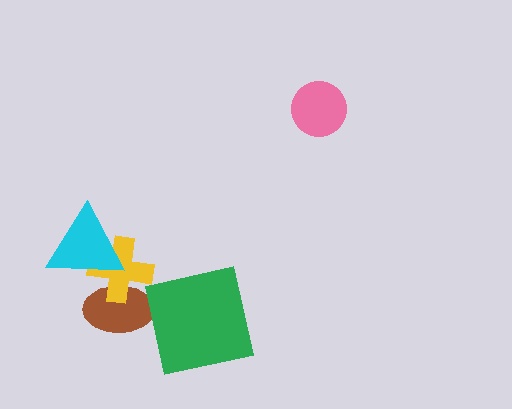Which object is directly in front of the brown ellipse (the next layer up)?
The yellow cross is directly in front of the brown ellipse.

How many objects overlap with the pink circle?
0 objects overlap with the pink circle.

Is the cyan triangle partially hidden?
No, no other shape covers it.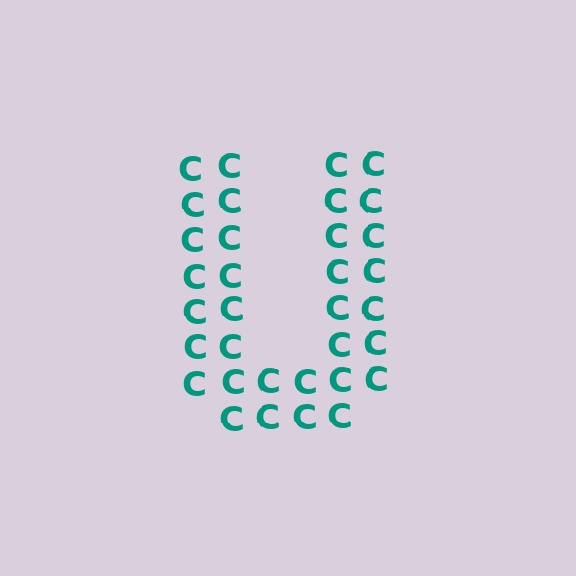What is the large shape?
The large shape is the letter U.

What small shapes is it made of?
It is made of small letter C's.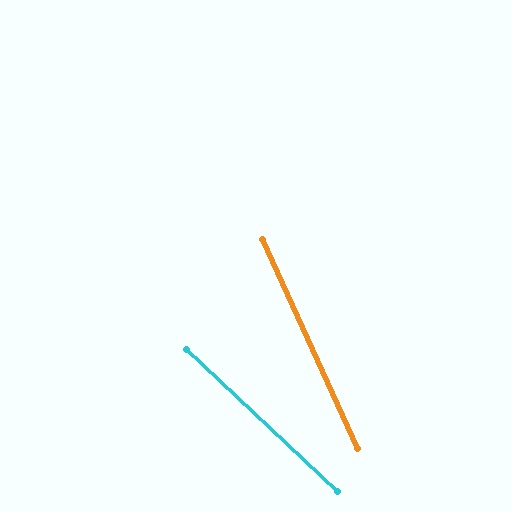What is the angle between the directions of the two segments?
Approximately 22 degrees.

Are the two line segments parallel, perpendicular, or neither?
Neither parallel nor perpendicular — they differ by about 22°.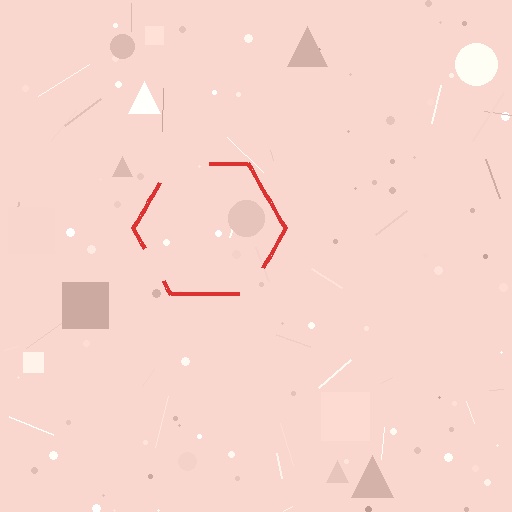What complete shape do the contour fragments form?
The contour fragments form a hexagon.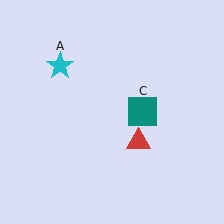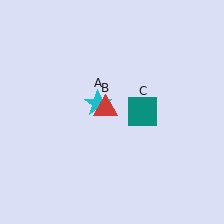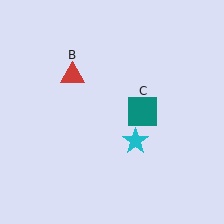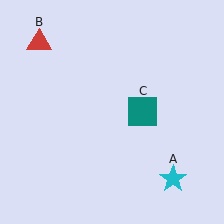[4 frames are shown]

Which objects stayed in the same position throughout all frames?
Teal square (object C) remained stationary.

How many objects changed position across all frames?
2 objects changed position: cyan star (object A), red triangle (object B).